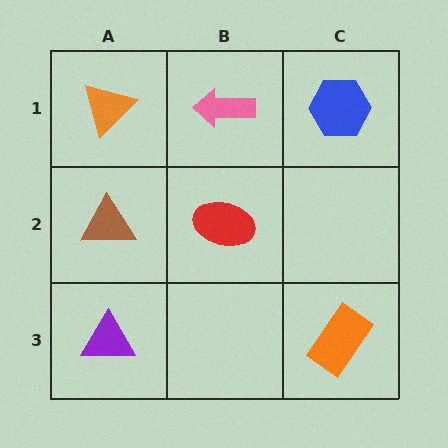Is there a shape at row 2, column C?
No, that cell is empty.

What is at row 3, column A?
A purple triangle.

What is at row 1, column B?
A pink arrow.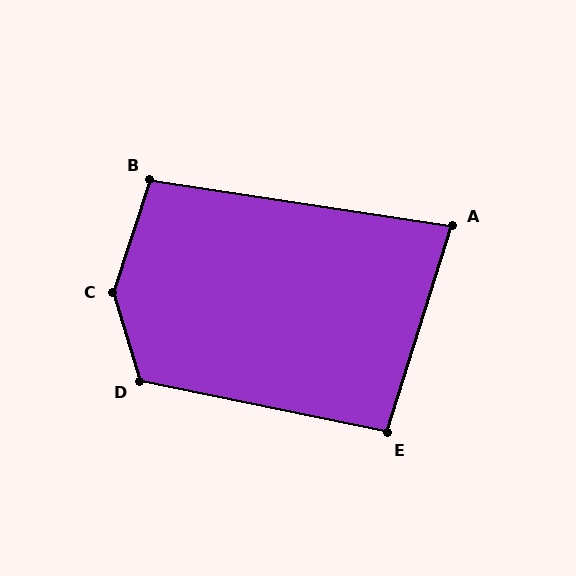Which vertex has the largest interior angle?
C, at approximately 145 degrees.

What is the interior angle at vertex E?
Approximately 96 degrees (obtuse).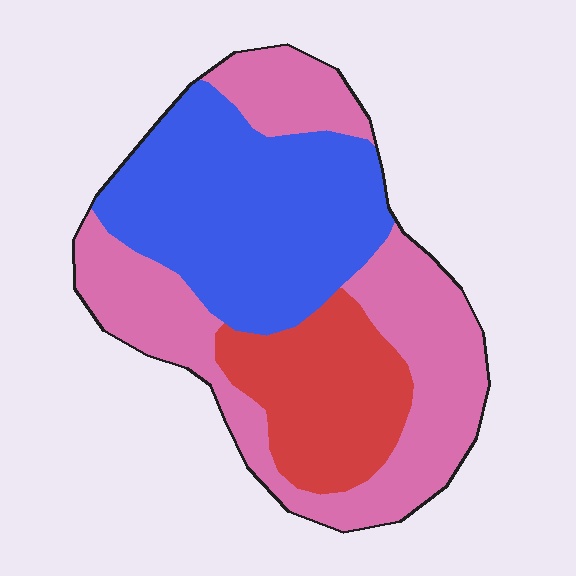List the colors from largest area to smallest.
From largest to smallest: pink, blue, red.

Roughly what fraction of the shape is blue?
Blue takes up about three eighths (3/8) of the shape.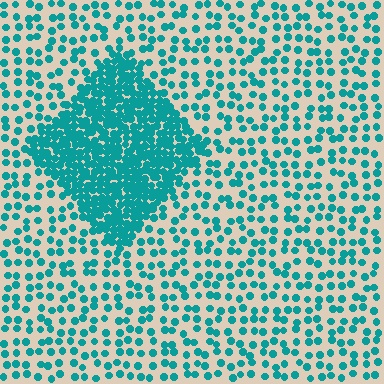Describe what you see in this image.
The image contains small teal elements arranged at two different densities. A diamond-shaped region is visible where the elements are more densely packed than the surrounding area.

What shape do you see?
I see a diamond.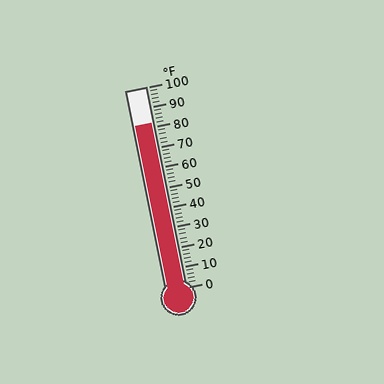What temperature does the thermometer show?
The thermometer shows approximately 82°F.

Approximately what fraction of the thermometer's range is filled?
The thermometer is filled to approximately 80% of its range.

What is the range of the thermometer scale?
The thermometer scale ranges from 0°F to 100°F.